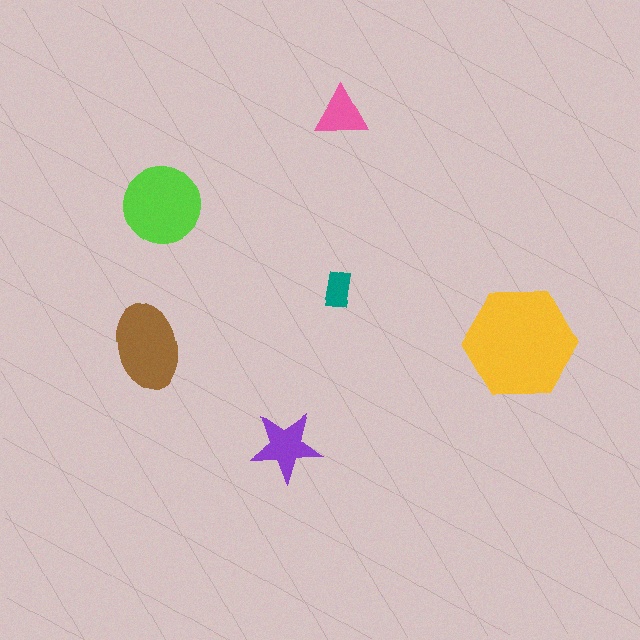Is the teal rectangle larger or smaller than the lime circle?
Smaller.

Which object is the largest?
The yellow hexagon.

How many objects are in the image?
There are 6 objects in the image.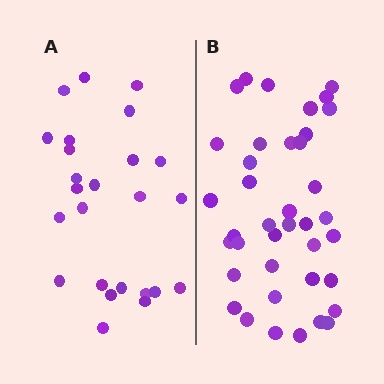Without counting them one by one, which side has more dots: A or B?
Region B (the right region) has more dots.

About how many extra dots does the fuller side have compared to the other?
Region B has approximately 15 more dots than region A.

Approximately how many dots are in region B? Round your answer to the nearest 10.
About 40 dots. (The exact count is 39, which rounds to 40.)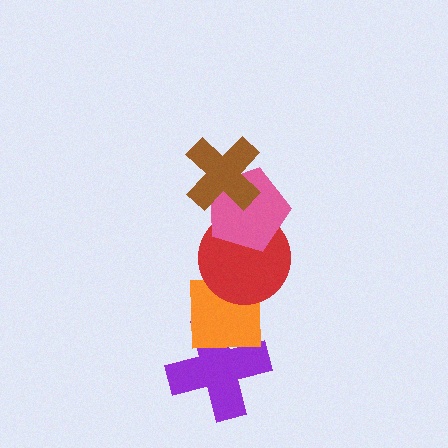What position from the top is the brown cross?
The brown cross is 1st from the top.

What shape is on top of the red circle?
The pink pentagon is on top of the red circle.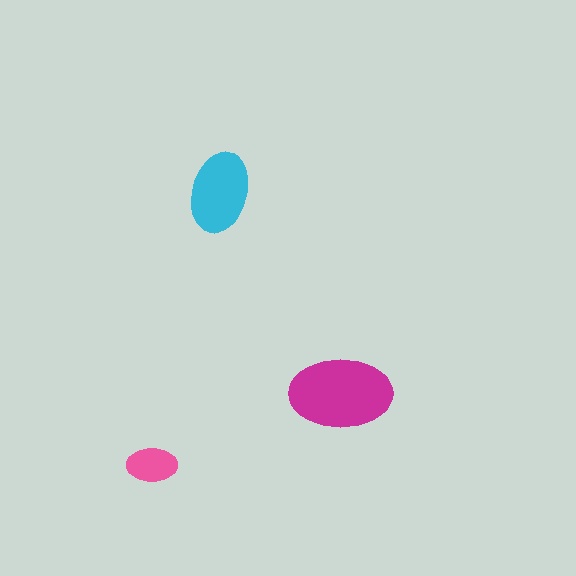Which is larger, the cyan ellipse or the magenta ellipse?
The magenta one.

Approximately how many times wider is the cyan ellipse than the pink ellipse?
About 1.5 times wider.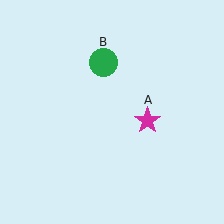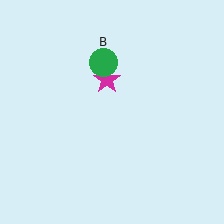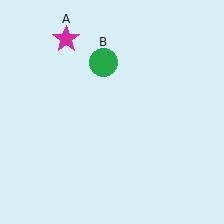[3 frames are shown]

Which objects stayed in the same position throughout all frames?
Green circle (object B) remained stationary.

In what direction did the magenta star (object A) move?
The magenta star (object A) moved up and to the left.